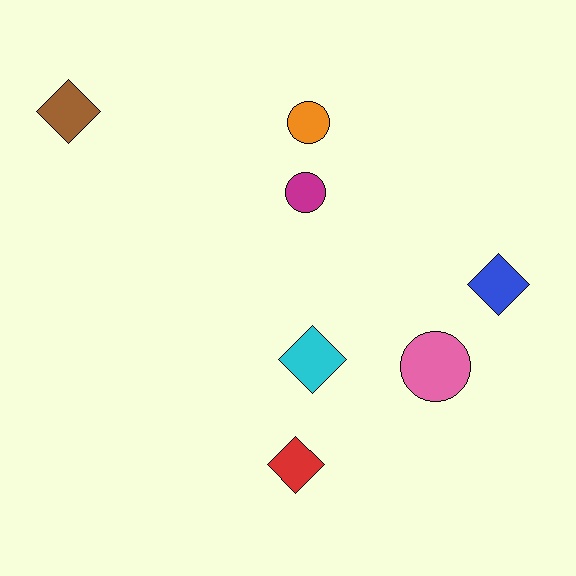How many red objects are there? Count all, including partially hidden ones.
There is 1 red object.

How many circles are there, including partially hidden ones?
There are 3 circles.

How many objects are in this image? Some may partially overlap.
There are 7 objects.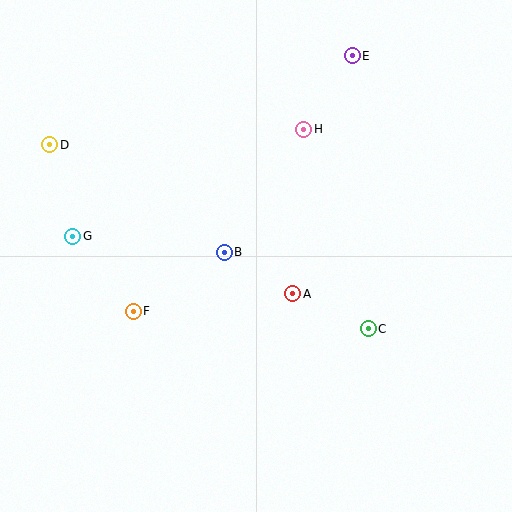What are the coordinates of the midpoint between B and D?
The midpoint between B and D is at (137, 199).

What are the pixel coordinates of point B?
Point B is at (224, 252).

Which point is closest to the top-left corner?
Point D is closest to the top-left corner.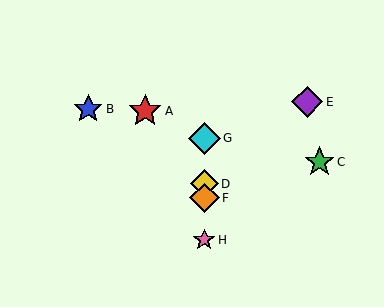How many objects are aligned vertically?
4 objects (D, F, G, H) are aligned vertically.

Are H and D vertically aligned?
Yes, both are at x≈204.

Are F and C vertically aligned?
No, F is at x≈204 and C is at x≈319.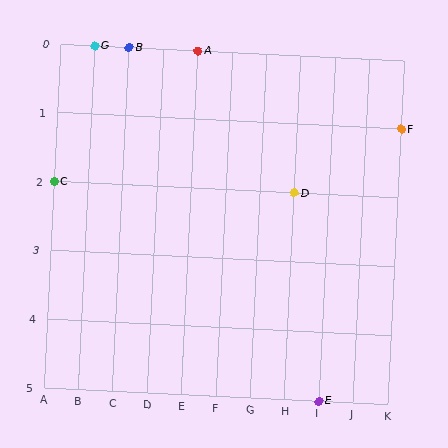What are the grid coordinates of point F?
Point F is at grid coordinates (K, 1).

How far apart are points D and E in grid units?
Points D and E are 1 column and 3 rows apart (about 3.2 grid units diagonally).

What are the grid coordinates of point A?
Point A is at grid coordinates (E, 0).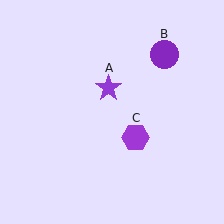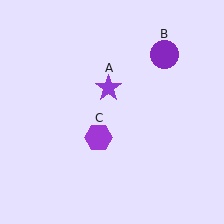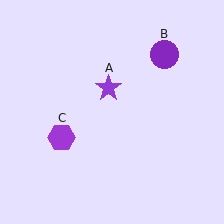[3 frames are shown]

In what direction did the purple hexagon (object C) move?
The purple hexagon (object C) moved left.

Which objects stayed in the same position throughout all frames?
Purple star (object A) and purple circle (object B) remained stationary.